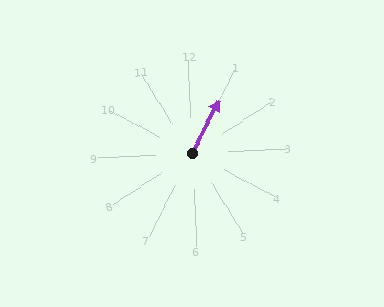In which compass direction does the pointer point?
Northeast.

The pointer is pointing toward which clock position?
Roughly 1 o'clock.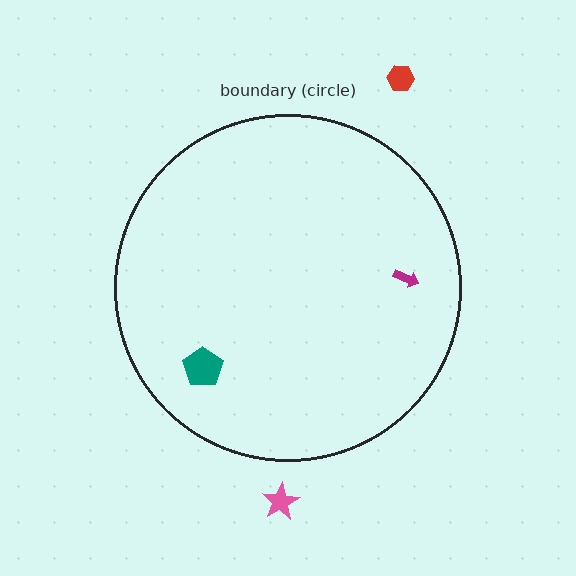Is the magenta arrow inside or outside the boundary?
Inside.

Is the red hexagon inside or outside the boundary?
Outside.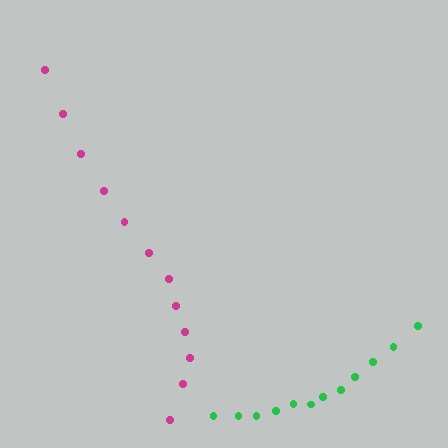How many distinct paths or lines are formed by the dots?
There are 2 distinct paths.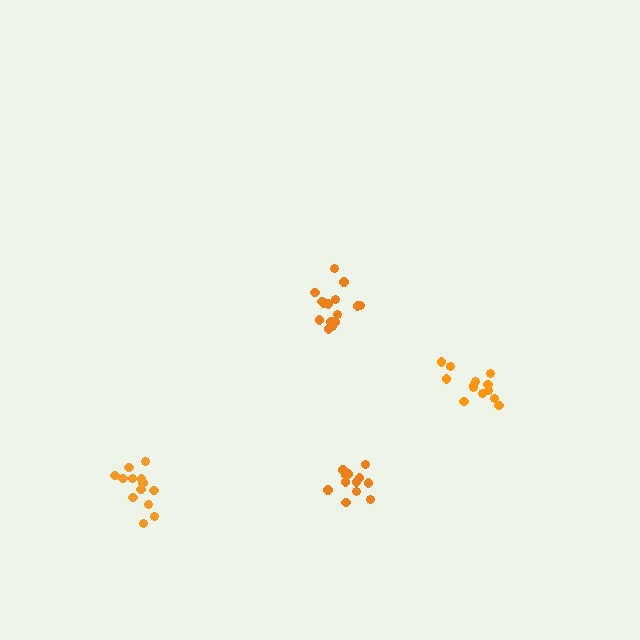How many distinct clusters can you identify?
There are 4 distinct clusters.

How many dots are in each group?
Group 1: 15 dots, Group 2: 13 dots, Group 3: 12 dots, Group 4: 13 dots (53 total).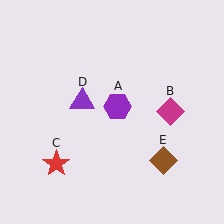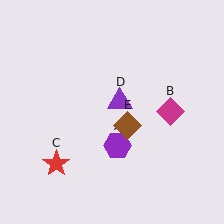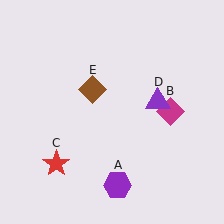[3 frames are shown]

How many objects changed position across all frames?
3 objects changed position: purple hexagon (object A), purple triangle (object D), brown diamond (object E).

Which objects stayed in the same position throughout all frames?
Magenta diamond (object B) and red star (object C) remained stationary.